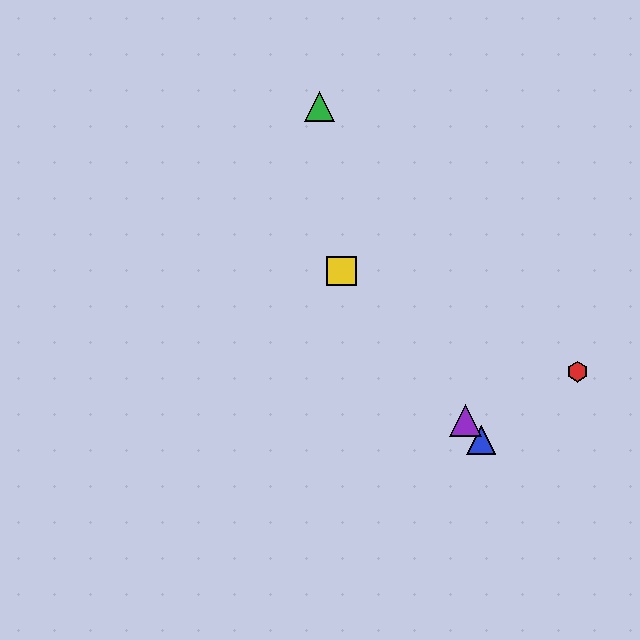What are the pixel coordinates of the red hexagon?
The red hexagon is at (578, 372).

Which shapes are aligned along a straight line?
The blue triangle, the yellow square, the purple triangle are aligned along a straight line.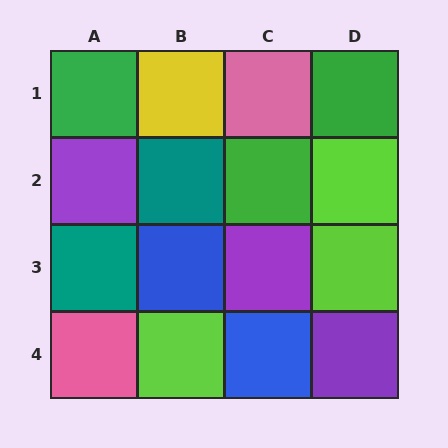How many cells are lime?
3 cells are lime.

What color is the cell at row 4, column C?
Blue.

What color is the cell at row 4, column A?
Pink.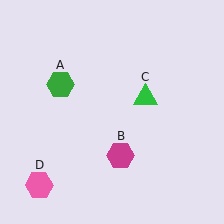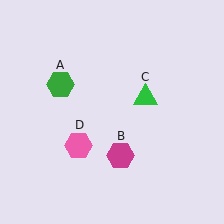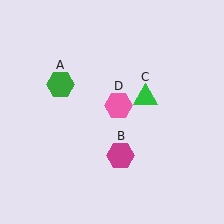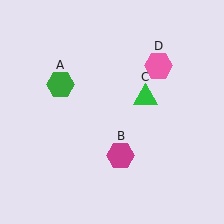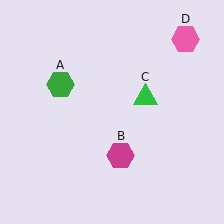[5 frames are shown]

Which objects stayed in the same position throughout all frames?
Green hexagon (object A) and magenta hexagon (object B) and green triangle (object C) remained stationary.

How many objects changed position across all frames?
1 object changed position: pink hexagon (object D).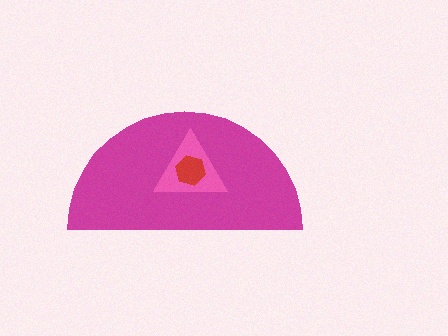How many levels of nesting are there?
3.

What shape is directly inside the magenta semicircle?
The pink triangle.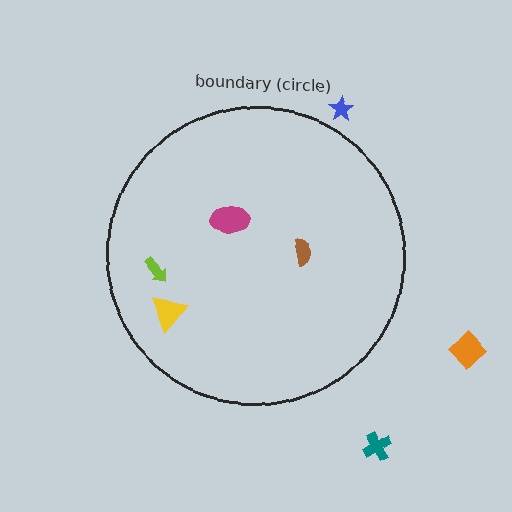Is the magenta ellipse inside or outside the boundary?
Inside.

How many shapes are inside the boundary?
4 inside, 3 outside.